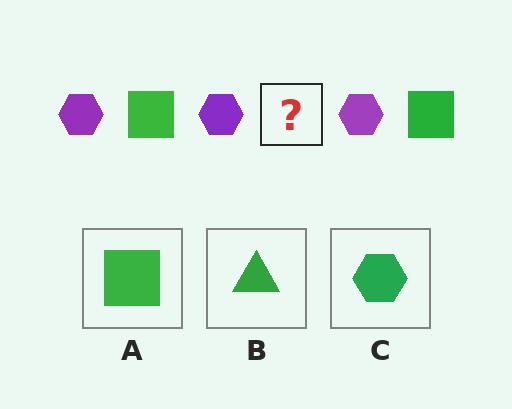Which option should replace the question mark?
Option A.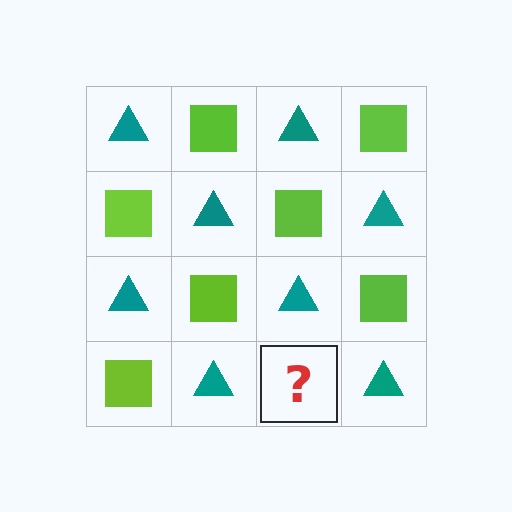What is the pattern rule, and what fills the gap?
The rule is that it alternates teal triangle and lime square in a checkerboard pattern. The gap should be filled with a lime square.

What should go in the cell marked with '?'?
The missing cell should contain a lime square.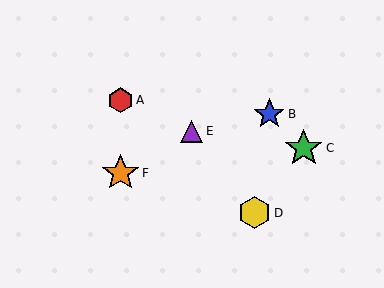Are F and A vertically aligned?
Yes, both are at x≈120.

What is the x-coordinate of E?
Object E is at x≈192.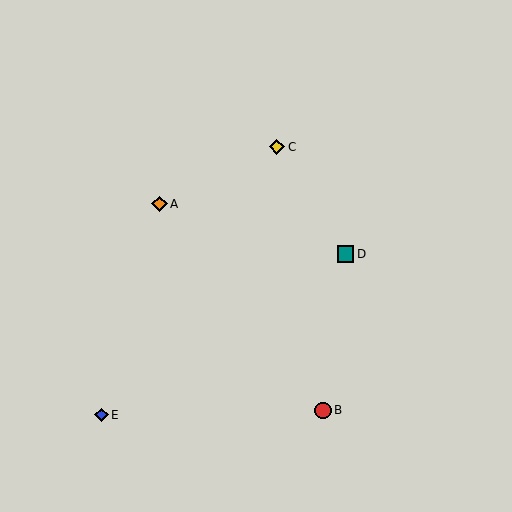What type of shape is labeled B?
Shape B is a red circle.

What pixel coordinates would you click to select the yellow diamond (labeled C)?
Click at (277, 147) to select the yellow diamond C.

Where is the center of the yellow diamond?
The center of the yellow diamond is at (277, 147).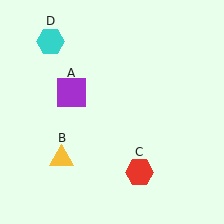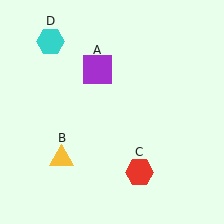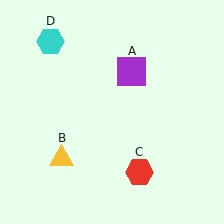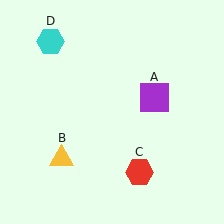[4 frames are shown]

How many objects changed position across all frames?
1 object changed position: purple square (object A).